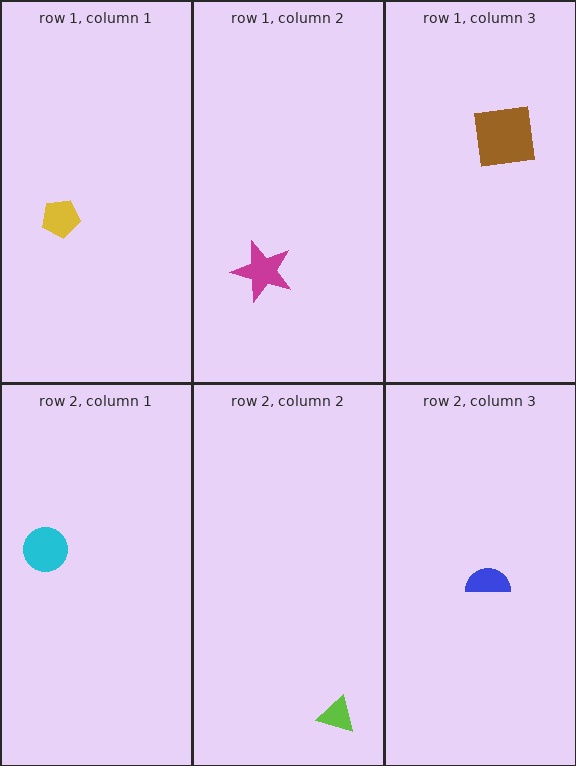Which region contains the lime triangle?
The row 2, column 2 region.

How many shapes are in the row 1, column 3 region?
1.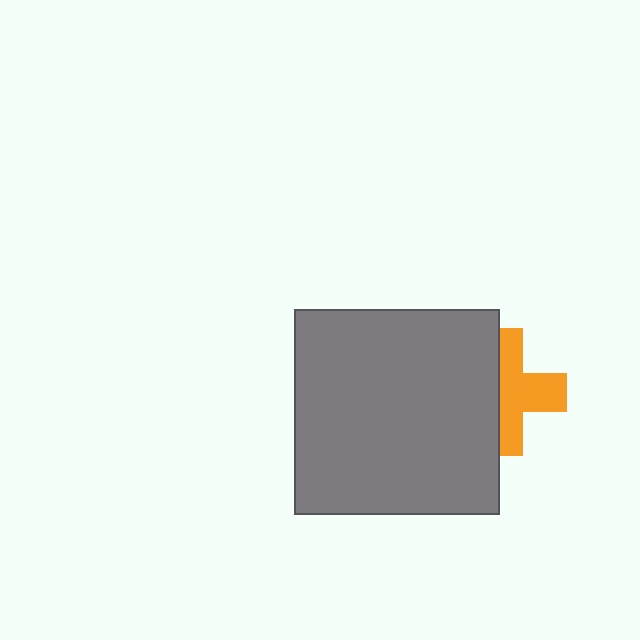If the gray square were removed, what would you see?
You would see the complete orange cross.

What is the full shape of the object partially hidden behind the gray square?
The partially hidden object is an orange cross.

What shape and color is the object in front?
The object in front is a gray square.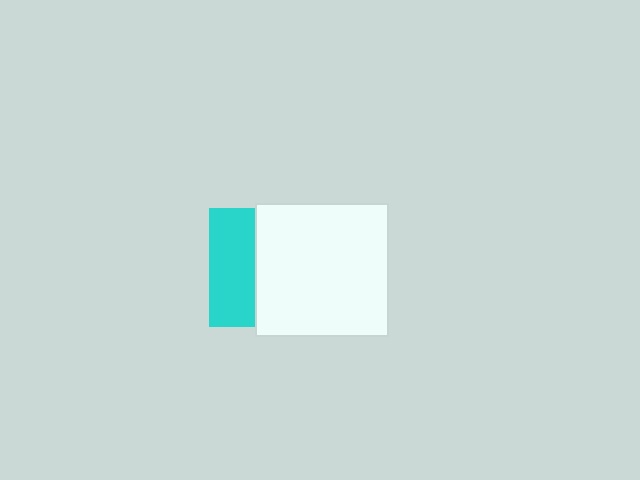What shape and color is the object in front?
The object in front is a white square.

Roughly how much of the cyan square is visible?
A small part of it is visible (roughly 39%).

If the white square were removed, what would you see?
You would see the complete cyan square.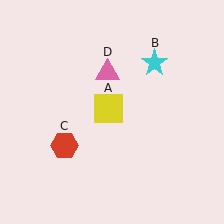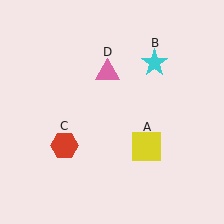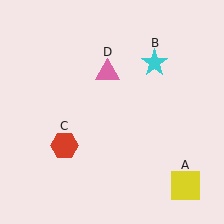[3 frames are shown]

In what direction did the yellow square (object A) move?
The yellow square (object A) moved down and to the right.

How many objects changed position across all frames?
1 object changed position: yellow square (object A).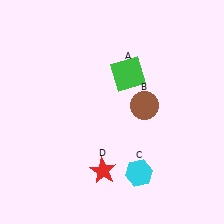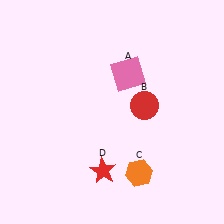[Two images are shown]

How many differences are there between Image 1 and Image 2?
There are 3 differences between the two images.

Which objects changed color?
A changed from green to pink. B changed from brown to red. C changed from cyan to orange.